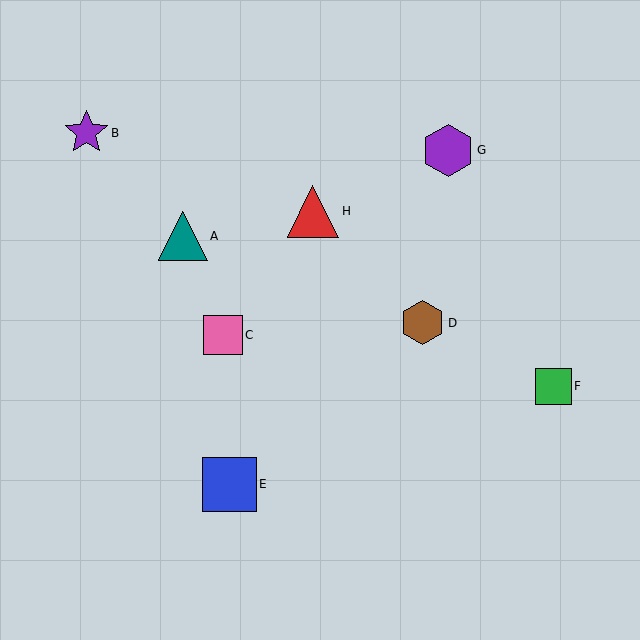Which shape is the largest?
The blue square (labeled E) is the largest.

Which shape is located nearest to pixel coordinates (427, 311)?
The brown hexagon (labeled D) at (423, 323) is nearest to that location.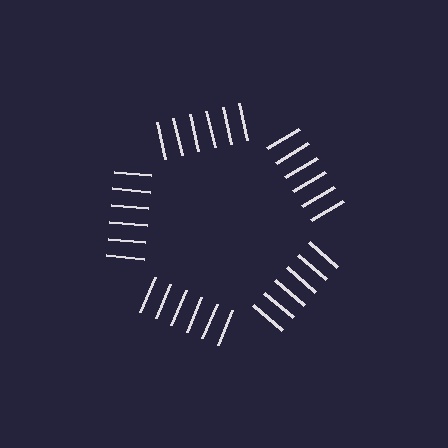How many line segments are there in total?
30 — 6 along each of the 5 edges.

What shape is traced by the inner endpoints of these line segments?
An illusory pentagon — the line segments terminate on its edges but no continuous stroke is drawn.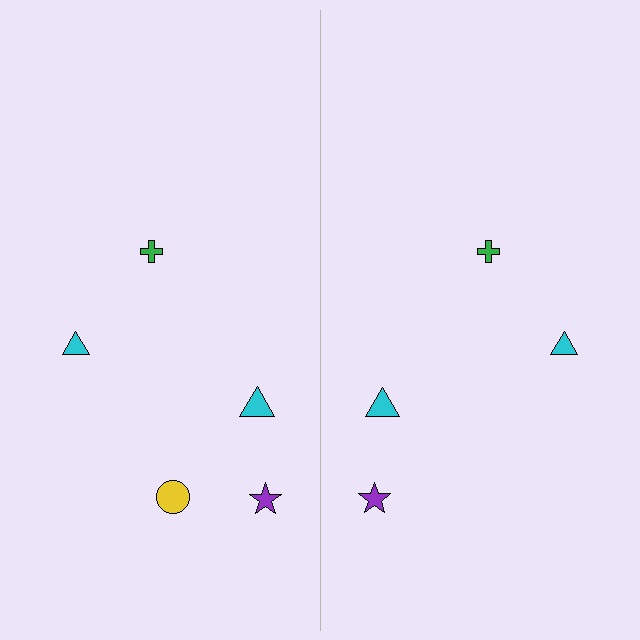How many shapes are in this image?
There are 9 shapes in this image.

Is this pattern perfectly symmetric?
No, the pattern is not perfectly symmetric. A yellow circle is missing from the right side.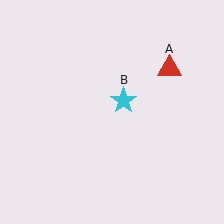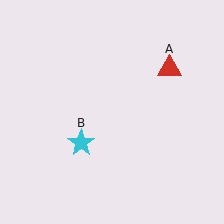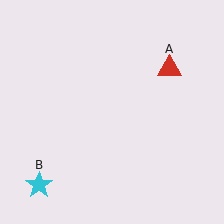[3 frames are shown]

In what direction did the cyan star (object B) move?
The cyan star (object B) moved down and to the left.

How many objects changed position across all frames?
1 object changed position: cyan star (object B).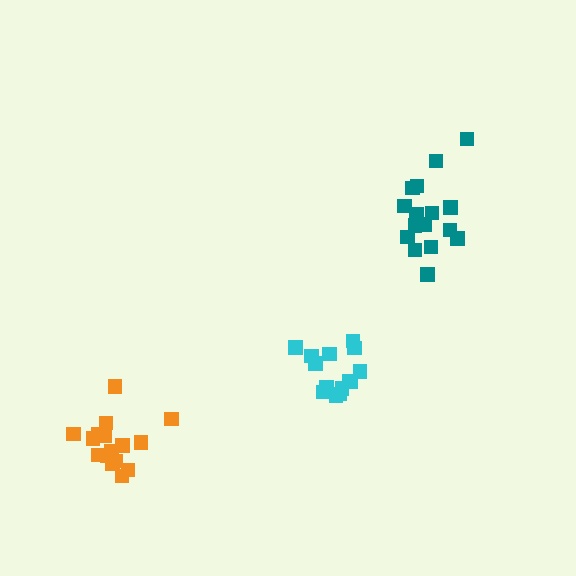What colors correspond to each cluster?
The clusters are colored: cyan, teal, orange.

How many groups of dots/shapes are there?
There are 3 groups.